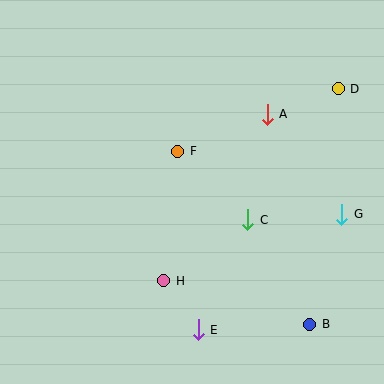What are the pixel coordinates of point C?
Point C is at (248, 220).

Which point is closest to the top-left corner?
Point F is closest to the top-left corner.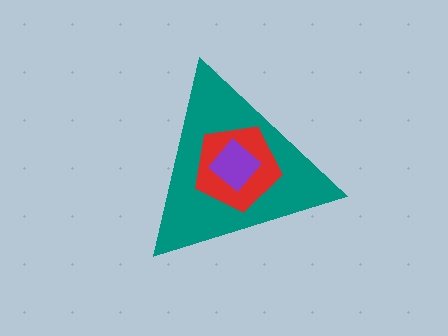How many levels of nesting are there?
3.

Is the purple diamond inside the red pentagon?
Yes.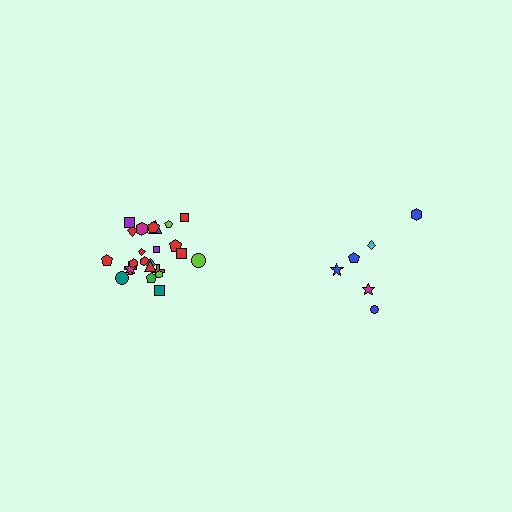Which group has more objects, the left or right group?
The left group.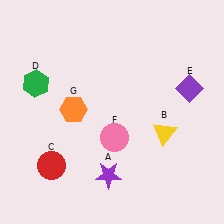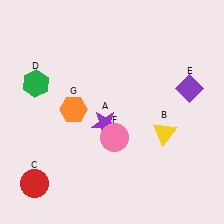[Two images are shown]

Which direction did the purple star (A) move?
The purple star (A) moved up.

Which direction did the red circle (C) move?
The red circle (C) moved down.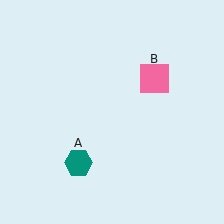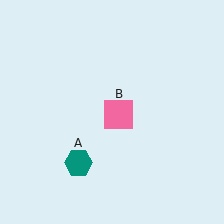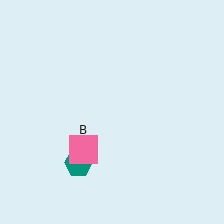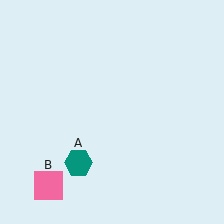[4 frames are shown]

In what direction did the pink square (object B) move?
The pink square (object B) moved down and to the left.